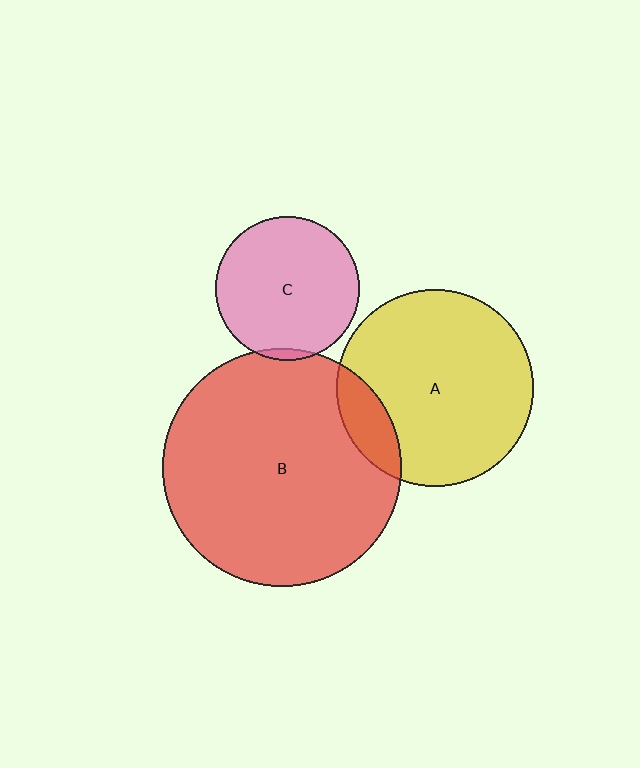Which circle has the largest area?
Circle B (red).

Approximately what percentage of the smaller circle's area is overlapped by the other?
Approximately 5%.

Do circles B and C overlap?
Yes.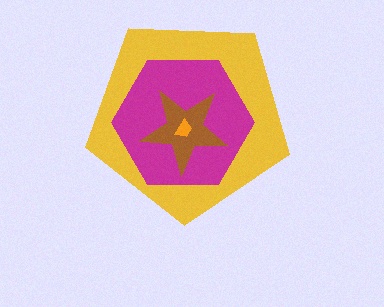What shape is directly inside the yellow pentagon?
The magenta hexagon.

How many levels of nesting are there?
4.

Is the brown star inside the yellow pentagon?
Yes.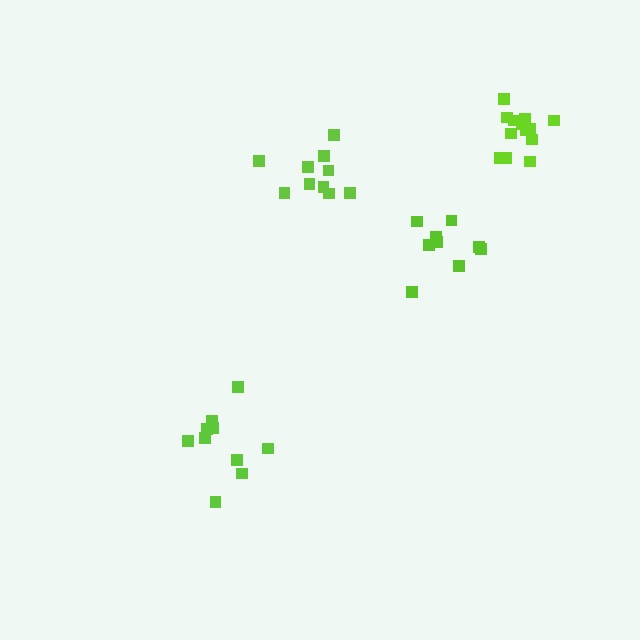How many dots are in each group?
Group 1: 10 dots, Group 2: 10 dots, Group 3: 9 dots, Group 4: 13 dots (42 total).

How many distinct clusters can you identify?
There are 4 distinct clusters.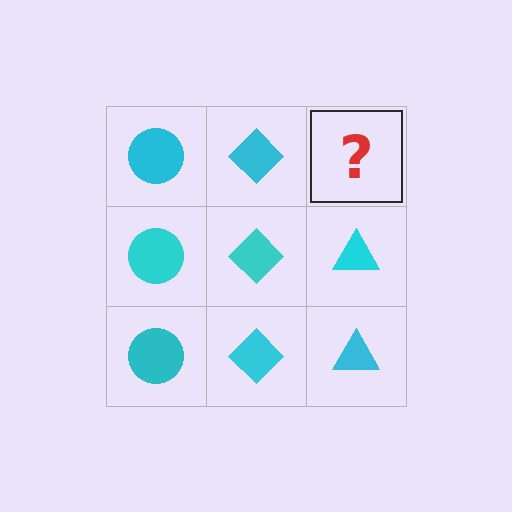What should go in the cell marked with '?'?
The missing cell should contain a cyan triangle.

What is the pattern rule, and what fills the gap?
The rule is that each column has a consistent shape. The gap should be filled with a cyan triangle.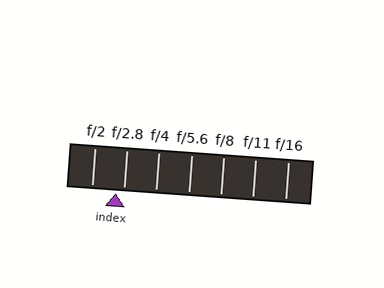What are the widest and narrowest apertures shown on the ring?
The widest aperture shown is f/2 and the narrowest is f/16.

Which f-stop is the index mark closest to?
The index mark is closest to f/2.8.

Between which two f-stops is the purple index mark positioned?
The index mark is between f/2 and f/2.8.